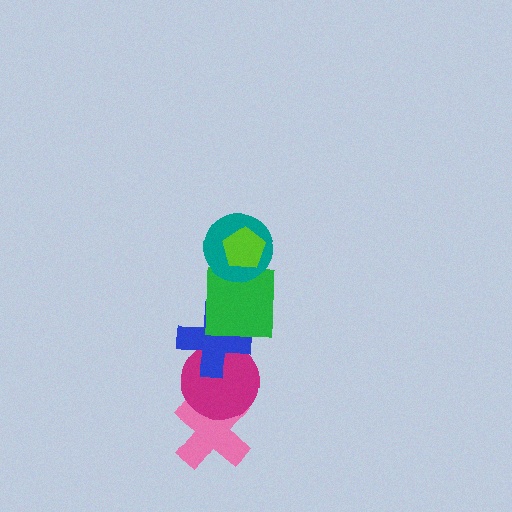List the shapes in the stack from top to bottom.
From top to bottom: the lime pentagon, the teal circle, the green square, the blue cross, the magenta circle, the pink cross.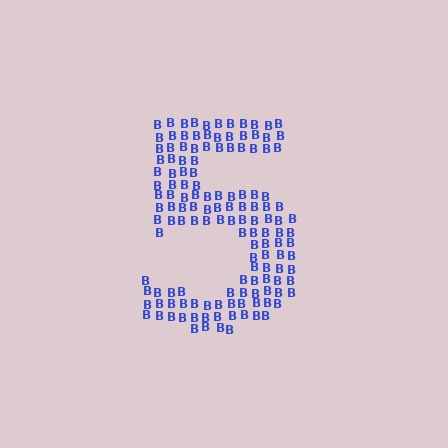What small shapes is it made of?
It is made of small letter B's.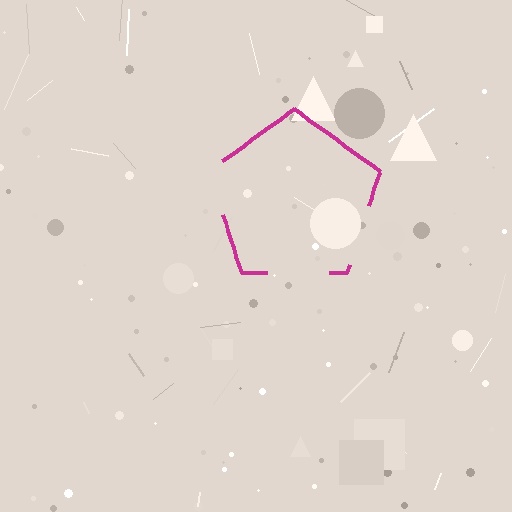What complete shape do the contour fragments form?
The contour fragments form a pentagon.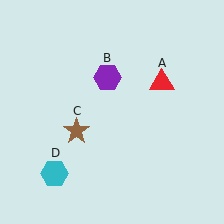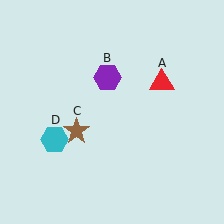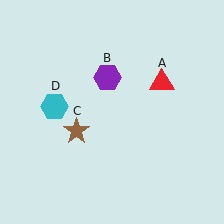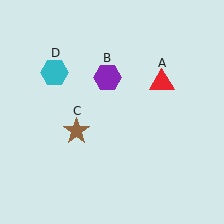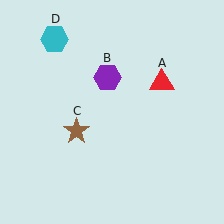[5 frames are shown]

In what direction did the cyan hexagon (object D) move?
The cyan hexagon (object D) moved up.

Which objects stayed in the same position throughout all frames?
Red triangle (object A) and purple hexagon (object B) and brown star (object C) remained stationary.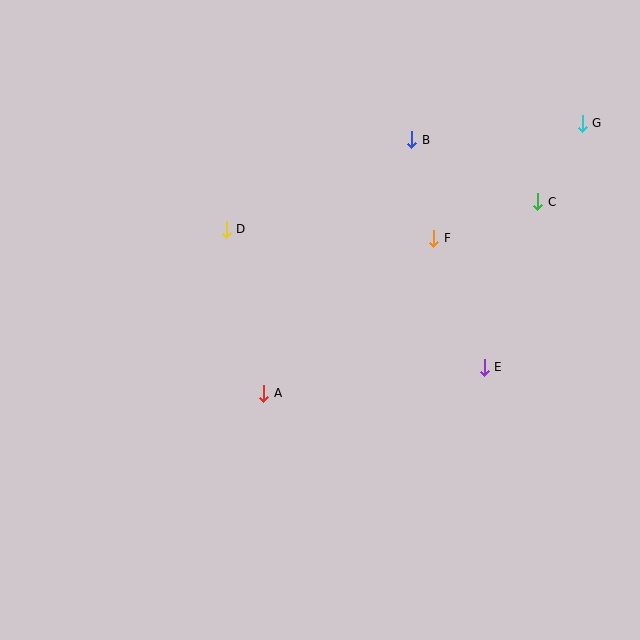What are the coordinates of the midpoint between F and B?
The midpoint between F and B is at (423, 189).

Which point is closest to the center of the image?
Point A at (264, 393) is closest to the center.